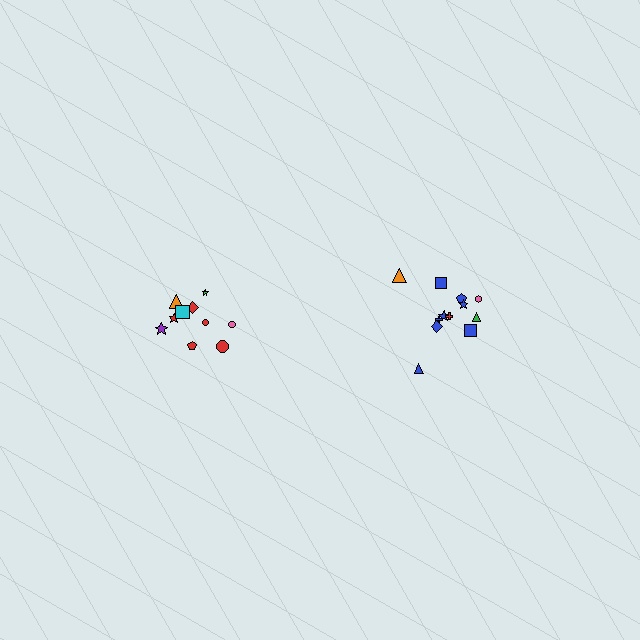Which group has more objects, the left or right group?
The right group.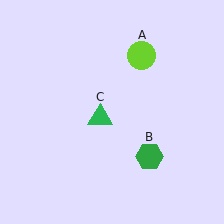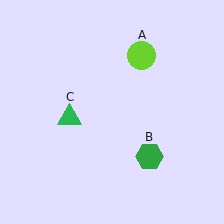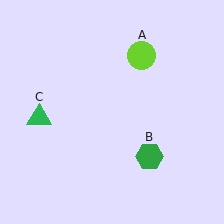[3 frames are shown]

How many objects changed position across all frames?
1 object changed position: green triangle (object C).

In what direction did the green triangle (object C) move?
The green triangle (object C) moved left.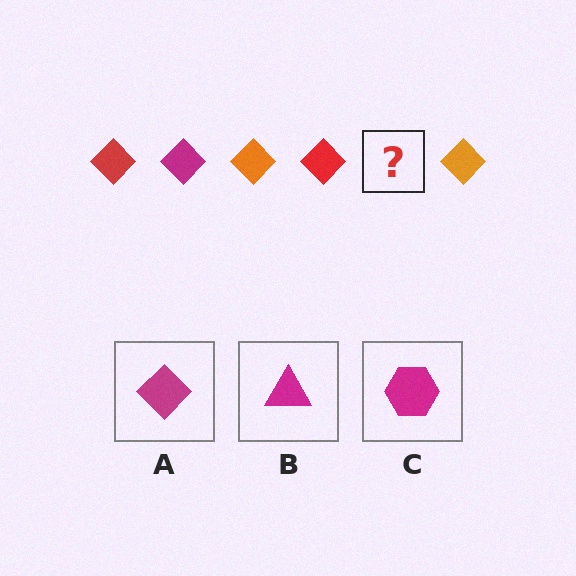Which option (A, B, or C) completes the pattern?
A.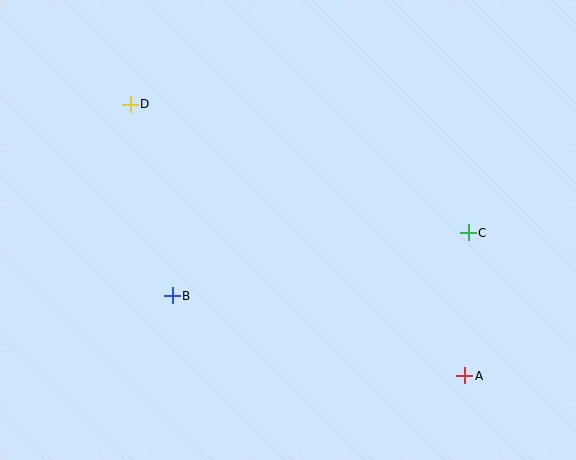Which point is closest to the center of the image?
Point B at (172, 296) is closest to the center.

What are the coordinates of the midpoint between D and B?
The midpoint between D and B is at (151, 200).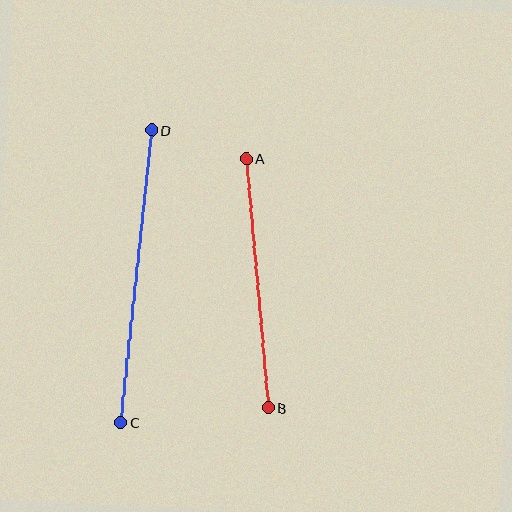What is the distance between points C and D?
The distance is approximately 294 pixels.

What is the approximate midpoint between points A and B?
The midpoint is at approximately (257, 283) pixels.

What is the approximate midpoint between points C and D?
The midpoint is at approximately (136, 276) pixels.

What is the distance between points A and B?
The distance is approximately 250 pixels.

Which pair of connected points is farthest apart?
Points C and D are farthest apart.